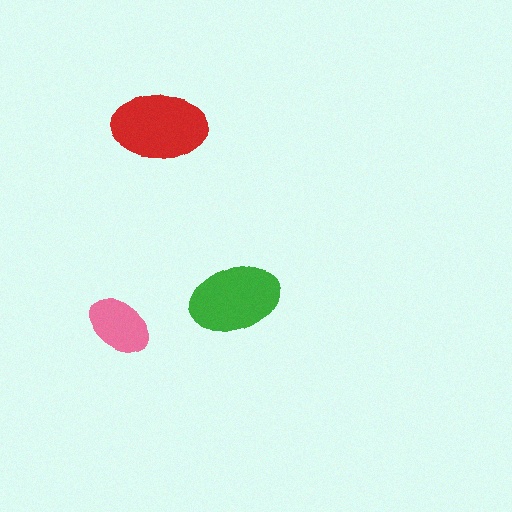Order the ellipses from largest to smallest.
the red one, the green one, the pink one.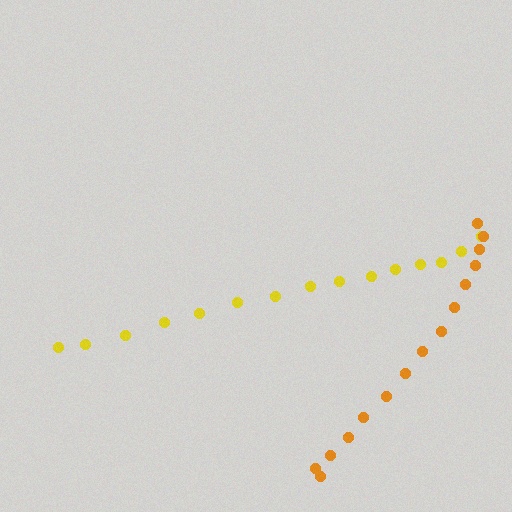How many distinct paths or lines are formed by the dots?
There are 2 distinct paths.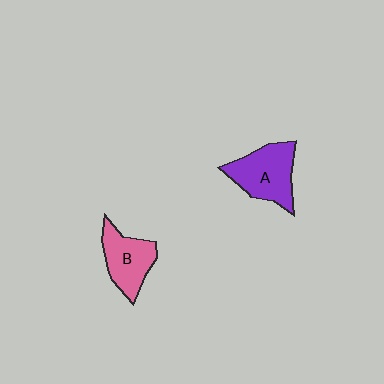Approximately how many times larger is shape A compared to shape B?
Approximately 1.2 times.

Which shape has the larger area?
Shape A (purple).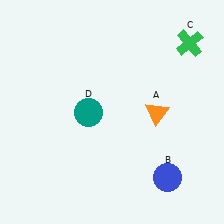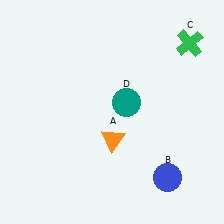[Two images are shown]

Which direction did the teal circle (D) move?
The teal circle (D) moved right.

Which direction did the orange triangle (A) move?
The orange triangle (A) moved left.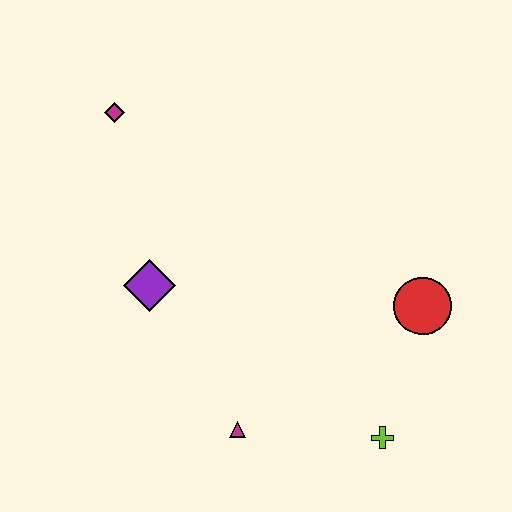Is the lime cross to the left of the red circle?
Yes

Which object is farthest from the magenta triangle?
The magenta diamond is farthest from the magenta triangle.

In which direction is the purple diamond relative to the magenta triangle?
The purple diamond is above the magenta triangle.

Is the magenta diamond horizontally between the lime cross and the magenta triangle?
No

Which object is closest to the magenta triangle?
The lime cross is closest to the magenta triangle.